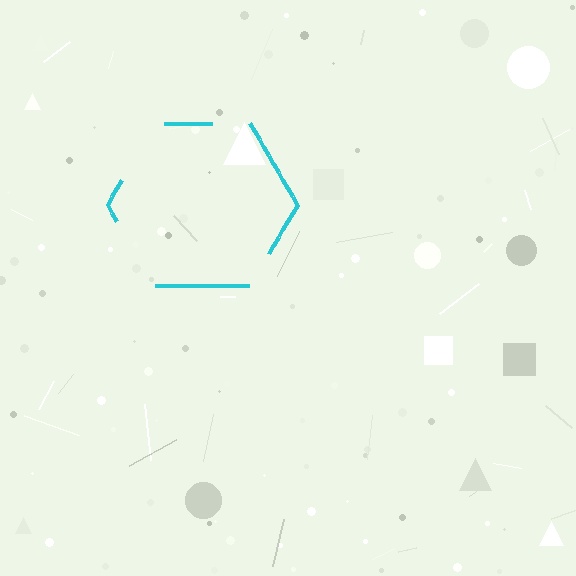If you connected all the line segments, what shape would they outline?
They would outline a hexagon.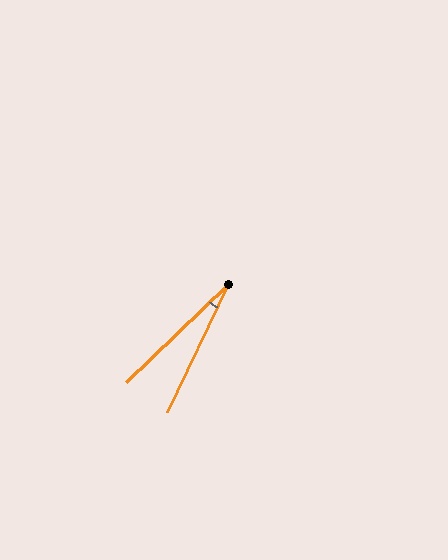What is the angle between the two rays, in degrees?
Approximately 21 degrees.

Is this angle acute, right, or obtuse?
It is acute.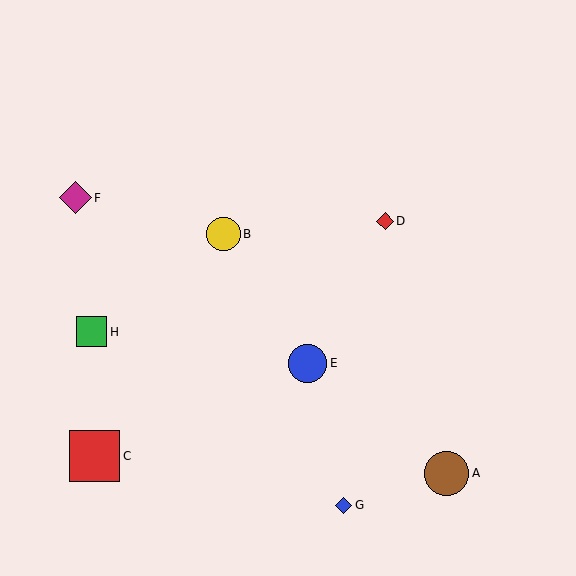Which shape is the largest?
The red square (labeled C) is the largest.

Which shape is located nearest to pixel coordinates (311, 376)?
The blue circle (labeled E) at (308, 363) is nearest to that location.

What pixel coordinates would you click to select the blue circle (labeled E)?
Click at (308, 363) to select the blue circle E.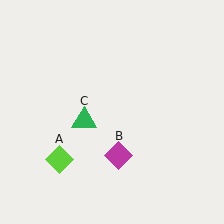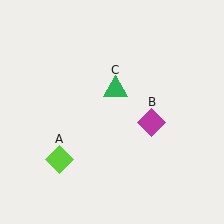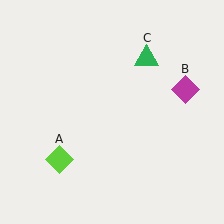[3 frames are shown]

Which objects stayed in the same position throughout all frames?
Lime diamond (object A) remained stationary.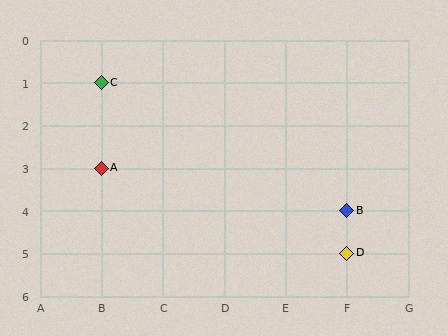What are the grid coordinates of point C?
Point C is at grid coordinates (B, 1).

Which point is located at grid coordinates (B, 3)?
Point A is at (B, 3).